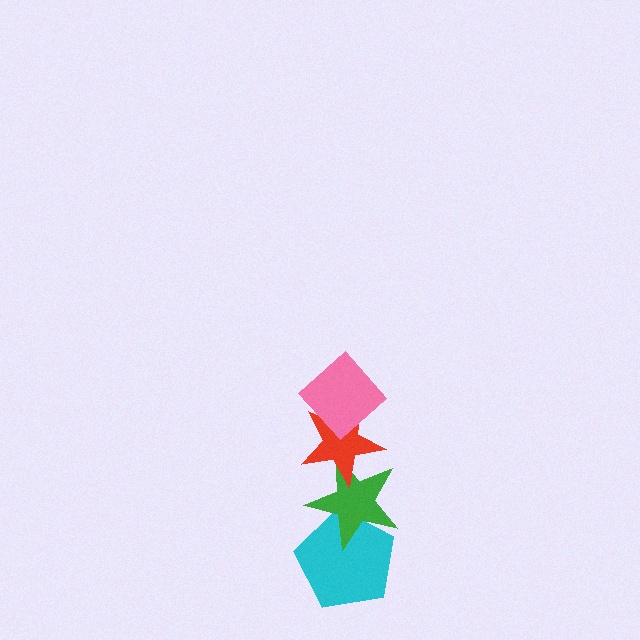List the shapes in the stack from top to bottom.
From top to bottom: the pink diamond, the red star, the green star, the cyan pentagon.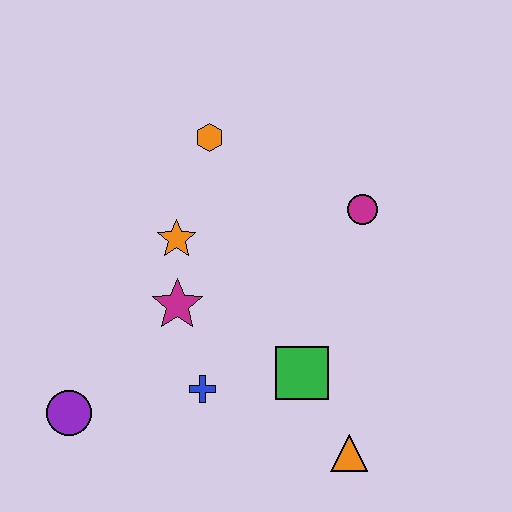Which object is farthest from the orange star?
The orange triangle is farthest from the orange star.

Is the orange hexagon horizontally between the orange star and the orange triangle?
Yes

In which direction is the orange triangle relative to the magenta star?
The orange triangle is to the right of the magenta star.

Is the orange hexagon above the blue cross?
Yes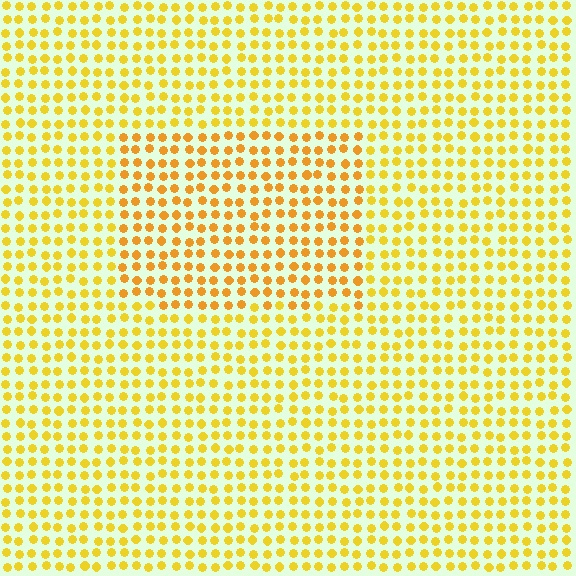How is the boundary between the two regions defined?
The boundary is defined purely by a slight shift in hue (about 17 degrees). Spacing, size, and orientation are identical on both sides.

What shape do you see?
I see a rectangle.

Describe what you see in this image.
The image is filled with small yellow elements in a uniform arrangement. A rectangle-shaped region is visible where the elements are tinted to a slightly different hue, forming a subtle color boundary.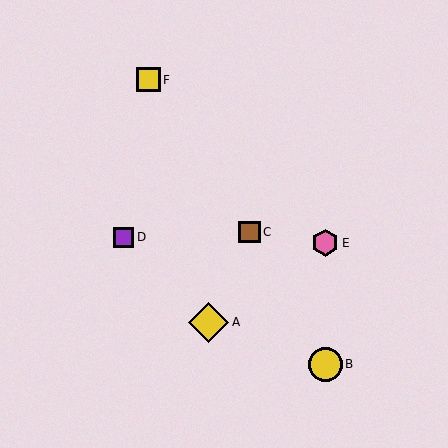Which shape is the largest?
The yellow diamond (labeled A) is the largest.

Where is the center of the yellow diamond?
The center of the yellow diamond is at (209, 322).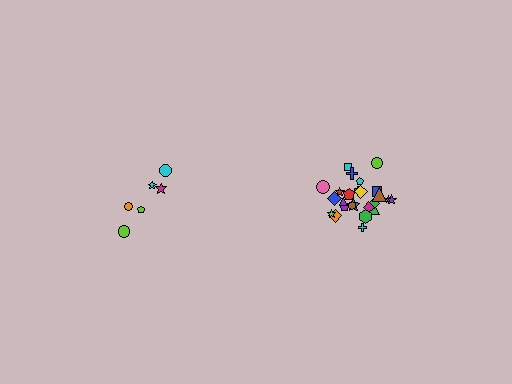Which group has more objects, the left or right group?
The right group.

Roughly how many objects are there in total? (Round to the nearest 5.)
Roughly 30 objects in total.